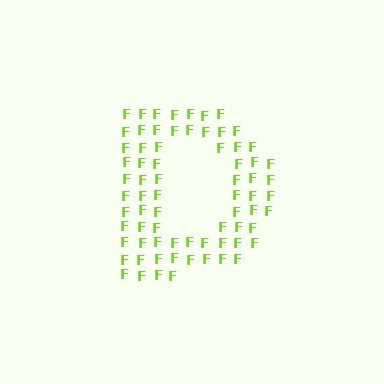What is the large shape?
The large shape is the letter D.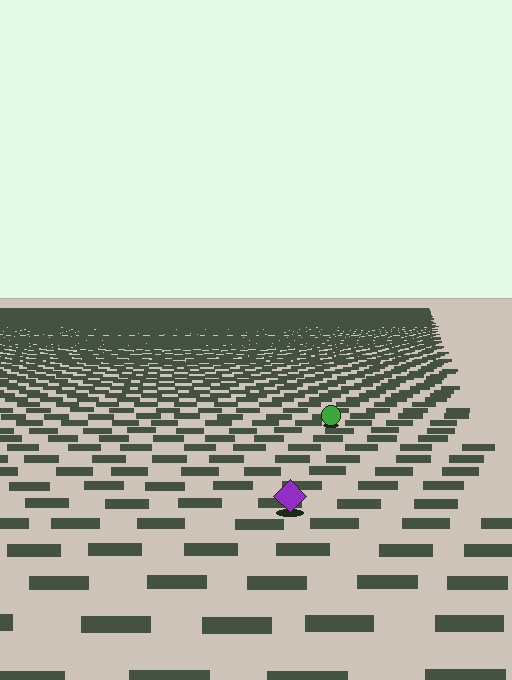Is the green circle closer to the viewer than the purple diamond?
No. The purple diamond is closer — you can tell from the texture gradient: the ground texture is coarser near it.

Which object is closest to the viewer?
The purple diamond is closest. The texture marks near it are larger and more spread out.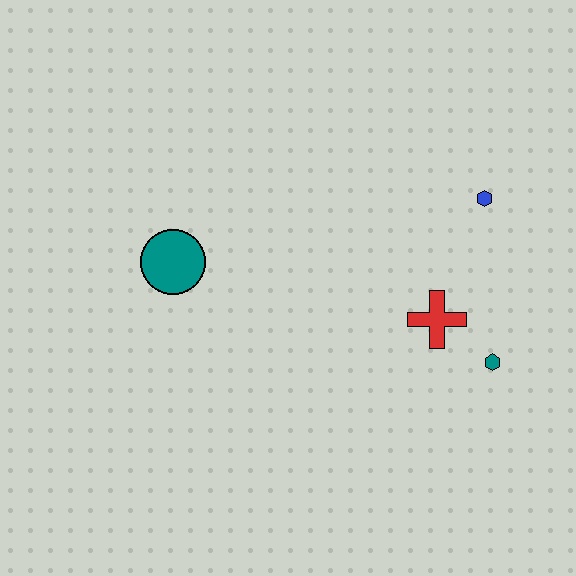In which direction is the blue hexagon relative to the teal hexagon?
The blue hexagon is above the teal hexagon.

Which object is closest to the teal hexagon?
The red cross is closest to the teal hexagon.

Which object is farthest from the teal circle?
The teal hexagon is farthest from the teal circle.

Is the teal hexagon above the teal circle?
No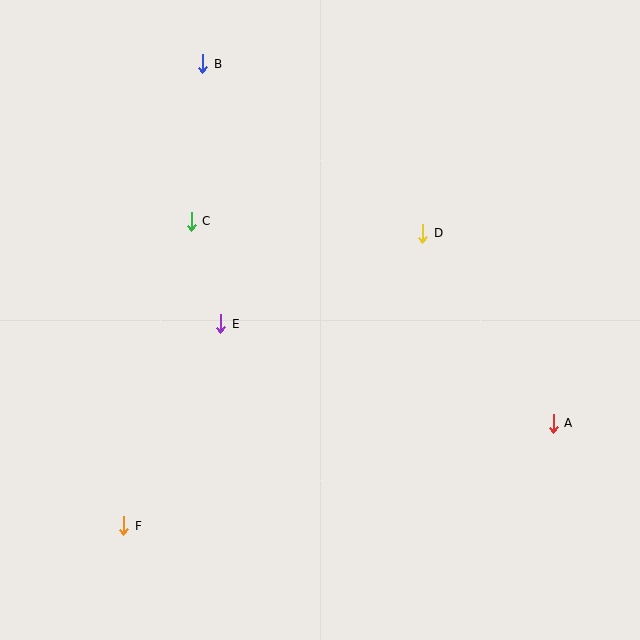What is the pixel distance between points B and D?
The distance between B and D is 278 pixels.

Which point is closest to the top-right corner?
Point D is closest to the top-right corner.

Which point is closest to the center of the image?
Point E at (221, 324) is closest to the center.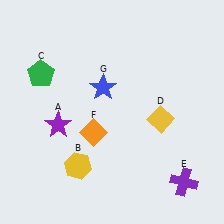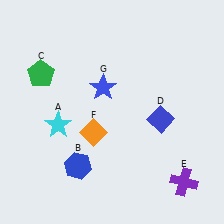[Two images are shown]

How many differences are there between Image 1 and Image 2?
There are 3 differences between the two images.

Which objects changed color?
A changed from purple to cyan. B changed from yellow to blue. D changed from yellow to blue.